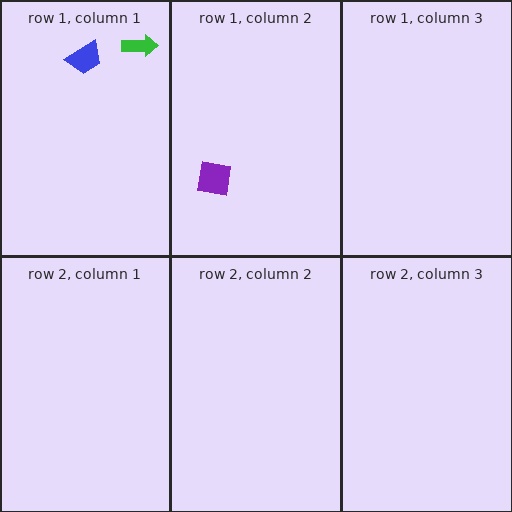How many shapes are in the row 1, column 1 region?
2.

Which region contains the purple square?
The row 1, column 2 region.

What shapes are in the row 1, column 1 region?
The blue trapezoid, the green arrow.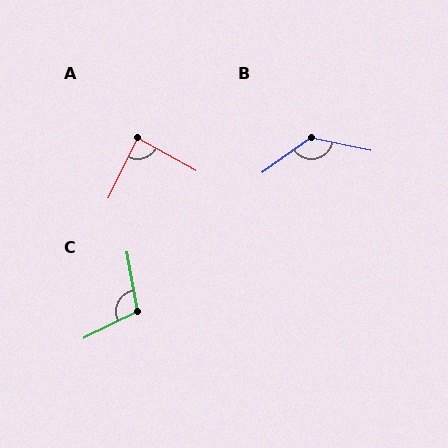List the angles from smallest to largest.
A (87°), C (107°), B (132°).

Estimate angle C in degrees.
Approximately 107 degrees.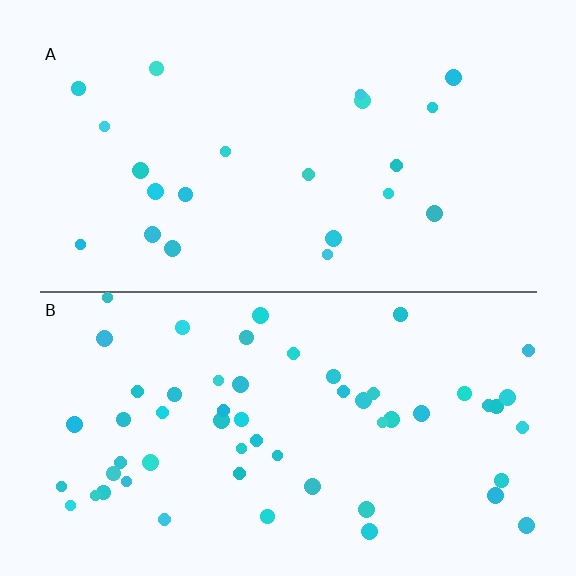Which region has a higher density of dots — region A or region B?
B (the bottom).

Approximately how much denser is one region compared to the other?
Approximately 2.6× — region B over region A.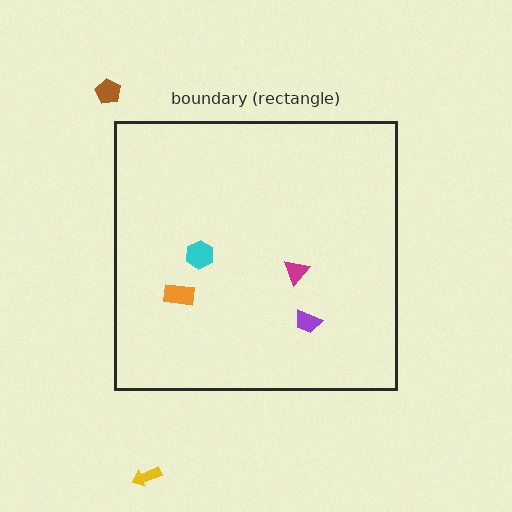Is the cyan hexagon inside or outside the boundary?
Inside.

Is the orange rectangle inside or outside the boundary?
Inside.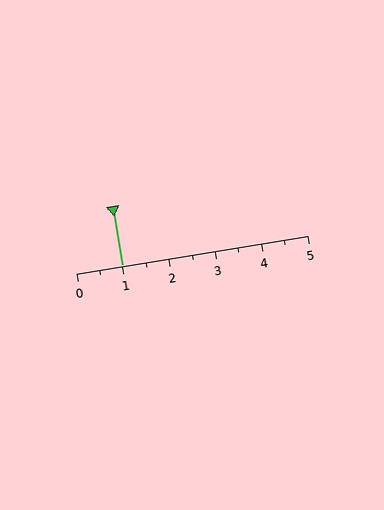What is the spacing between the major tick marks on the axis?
The major ticks are spaced 1 apart.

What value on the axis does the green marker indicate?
The marker indicates approximately 1.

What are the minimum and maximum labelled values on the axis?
The axis runs from 0 to 5.